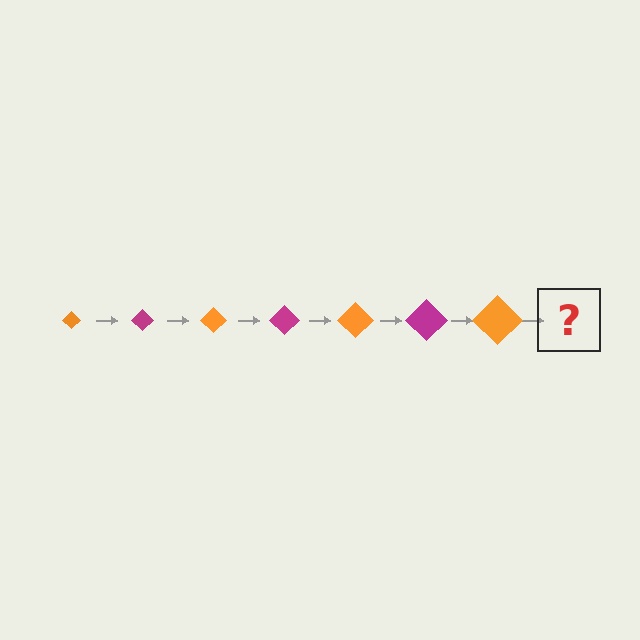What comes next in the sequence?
The next element should be a magenta diamond, larger than the previous one.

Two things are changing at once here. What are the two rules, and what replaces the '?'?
The two rules are that the diamond grows larger each step and the color cycles through orange and magenta. The '?' should be a magenta diamond, larger than the previous one.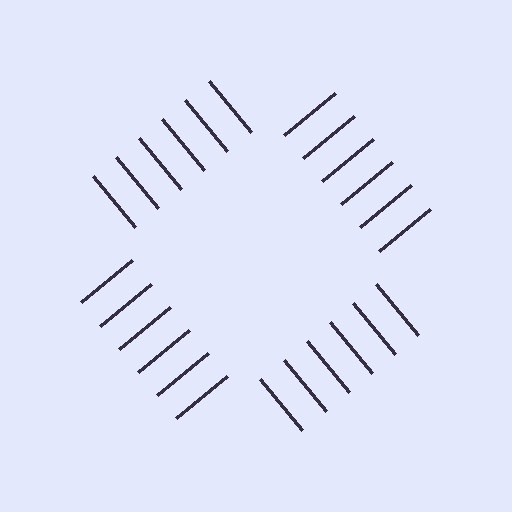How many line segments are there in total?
24 — 6 along each of the 4 edges.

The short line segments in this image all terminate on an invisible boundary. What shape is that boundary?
An illusory square — the line segments terminate on its edges but no continuous stroke is drawn.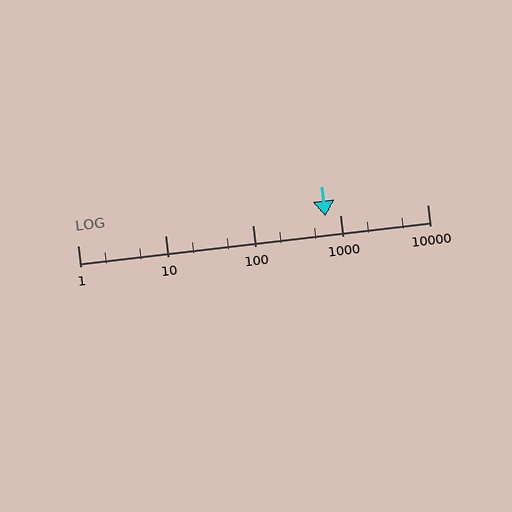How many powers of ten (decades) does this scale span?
The scale spans 4 decades, from 1 to 10000.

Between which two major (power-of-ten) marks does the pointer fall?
The pointer is between 100 and 1000.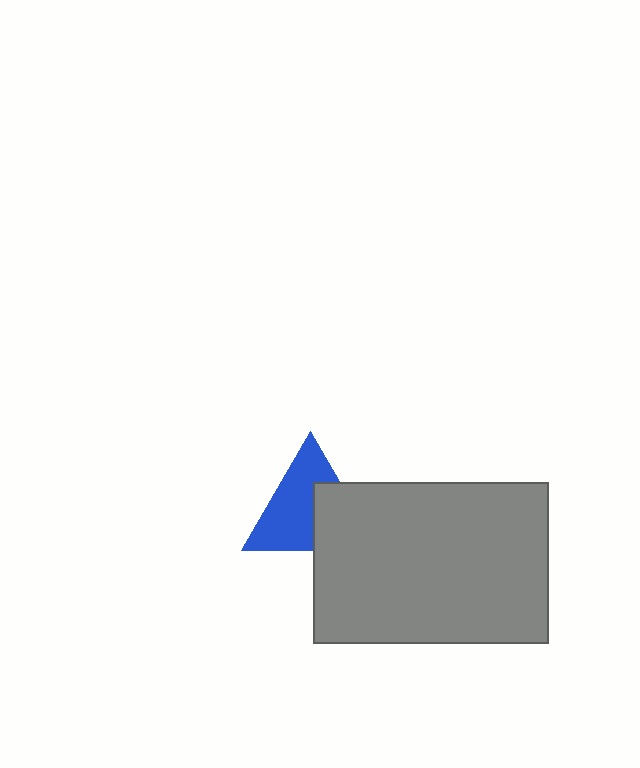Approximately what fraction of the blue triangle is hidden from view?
Roughly 39% of the blue triangle is hidden behind the gray rectangle.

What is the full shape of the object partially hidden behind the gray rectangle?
The partially hidden object is a blue triangle.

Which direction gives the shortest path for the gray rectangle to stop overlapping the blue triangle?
Moving toward the lower-right gives the shortest separation.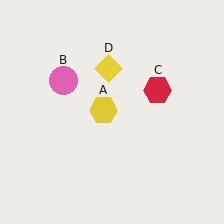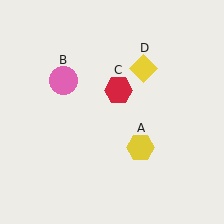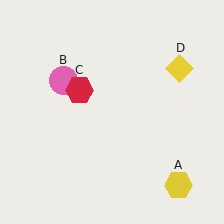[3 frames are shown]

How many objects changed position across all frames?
3 objects changed position: yellow hexagon (object A), red hexagon (object C), yellow diamond (object D).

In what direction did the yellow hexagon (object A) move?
The yellow hexagon (object A) moved down and to the right.